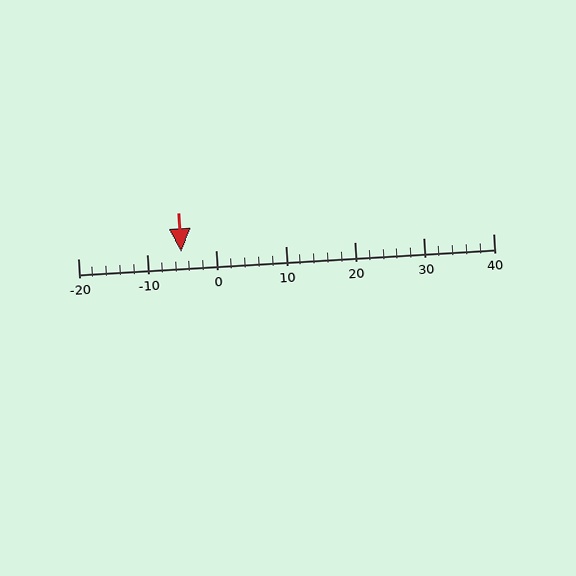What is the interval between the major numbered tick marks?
The major tick marks are spaced 10 units apart.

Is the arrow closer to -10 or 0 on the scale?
The arrow is closer to -10.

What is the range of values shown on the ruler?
The ruler shows values from -20 to 40.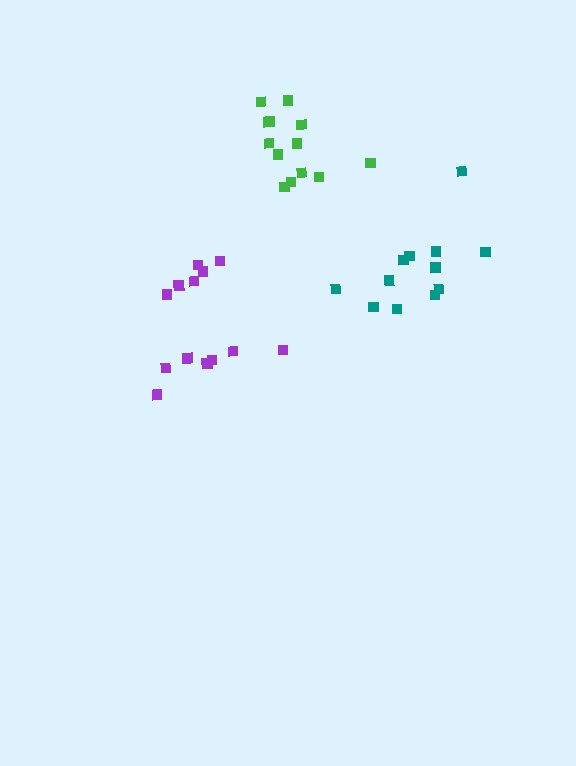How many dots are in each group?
Group 1: 12 dots, Group 2: 13 dots, Group 3: 13 dots (38 total).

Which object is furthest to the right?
The teal cluster is rightmost.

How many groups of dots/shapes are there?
There are 3 groups.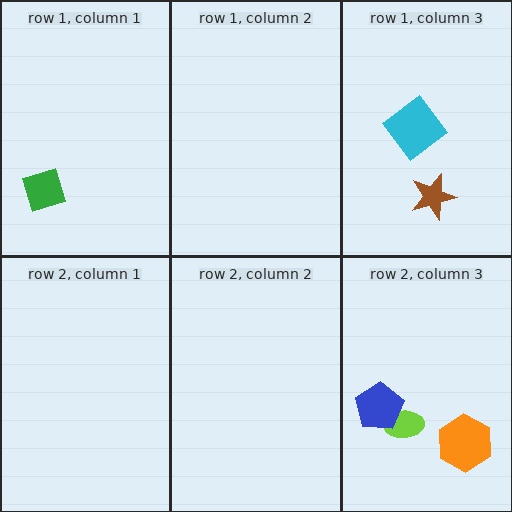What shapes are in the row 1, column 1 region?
The green diamond.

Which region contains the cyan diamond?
The row 1, column 3 region.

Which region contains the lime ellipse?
The row 2, column 3 region.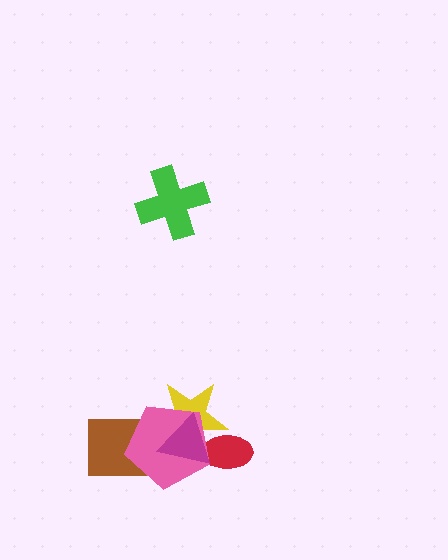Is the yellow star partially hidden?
Yes, it is partially covered by another shape.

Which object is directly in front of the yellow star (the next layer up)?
The pink pentagon is directly in front of the yellow star.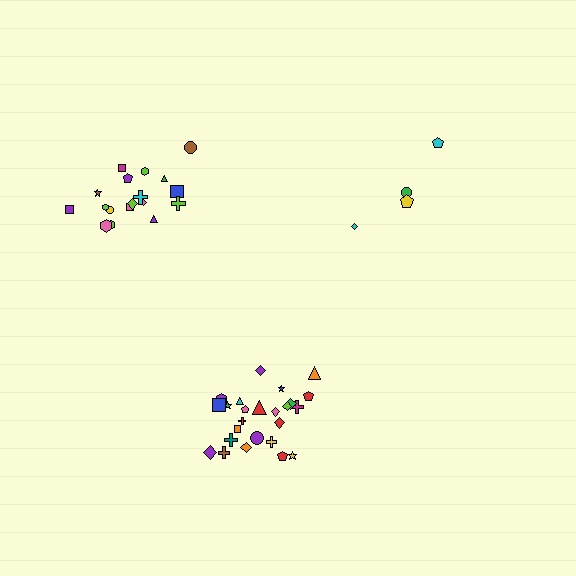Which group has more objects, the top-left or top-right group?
The top-left group.